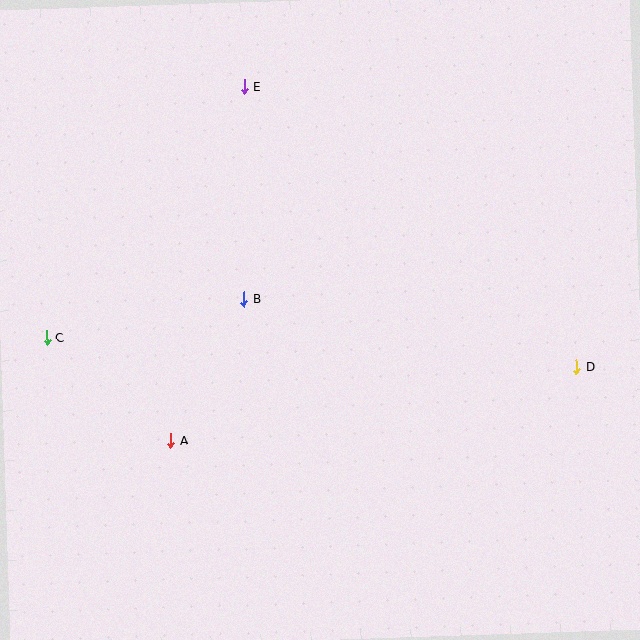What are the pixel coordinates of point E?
Point E is at (245, 87).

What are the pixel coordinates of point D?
Point D is at (577, 367).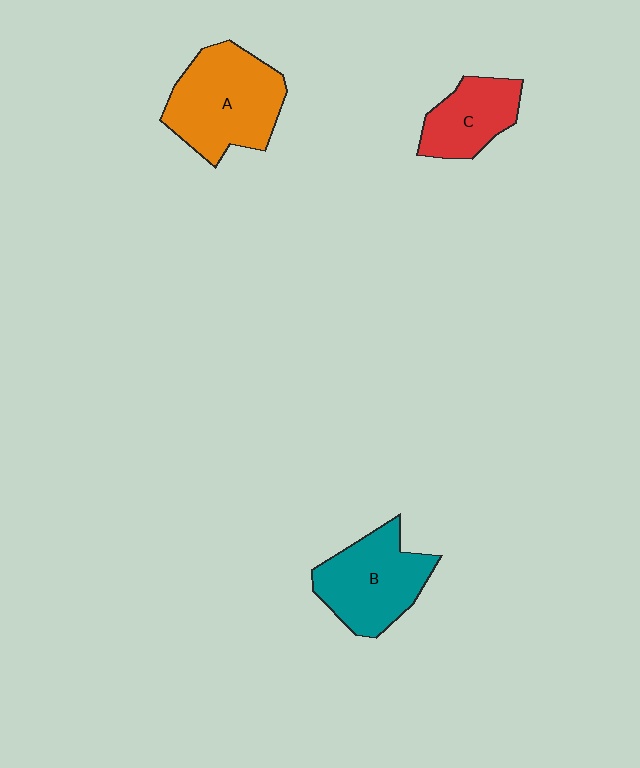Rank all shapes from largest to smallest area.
From largest to smallest: A (orange), B (teal), C (red).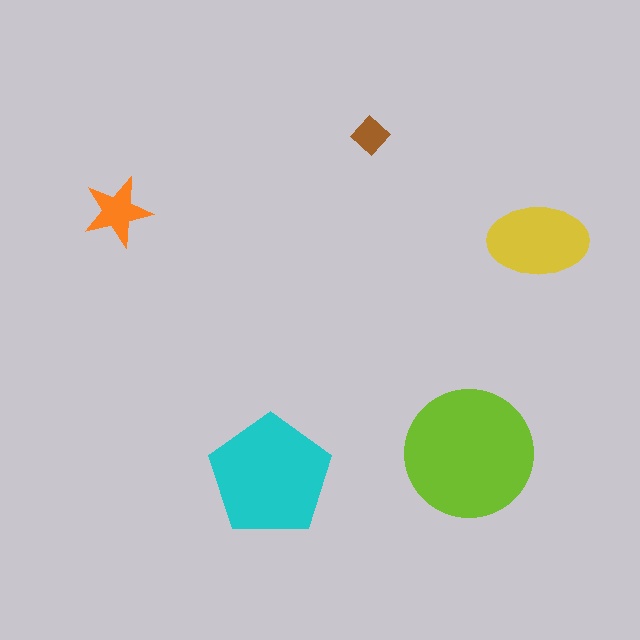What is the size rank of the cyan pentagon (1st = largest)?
2nd.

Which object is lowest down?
The cyan pentagon is bottommost.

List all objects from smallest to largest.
The brown diamond, the orange star, the yellow ellipse, the cyan pentagon, the lime circle.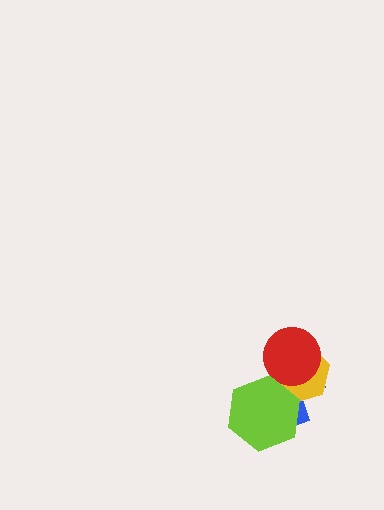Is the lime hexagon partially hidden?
No, no other shape covers it.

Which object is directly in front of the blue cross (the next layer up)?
The yellow hexagon is directly in front of the blue cross.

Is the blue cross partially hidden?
Yes, it is partially covered by another shape.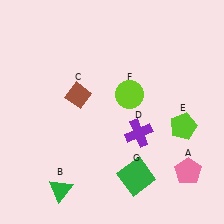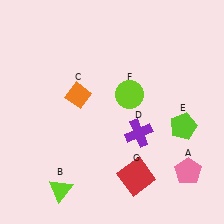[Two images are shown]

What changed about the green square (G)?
In Image 1, G is green. In Image 2, it changed to red.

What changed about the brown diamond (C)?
In Image 1, C is brown. In Image 2, it changed to orange.